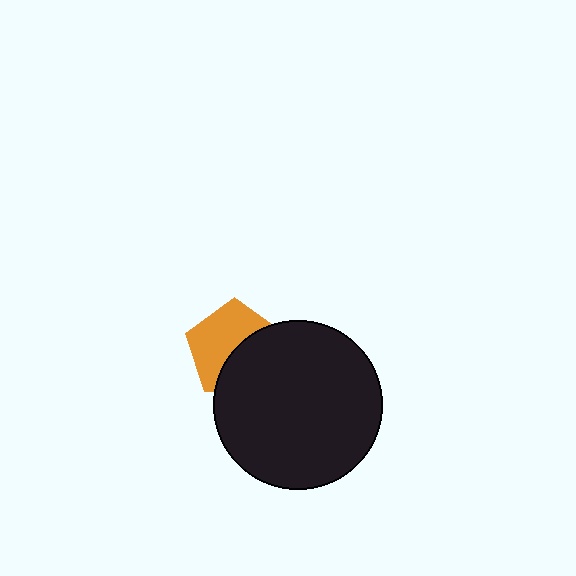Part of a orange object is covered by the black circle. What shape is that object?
It is a pentagon.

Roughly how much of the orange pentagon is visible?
About half of it is visible (roughly 55%).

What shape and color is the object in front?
The object in front is a black circle.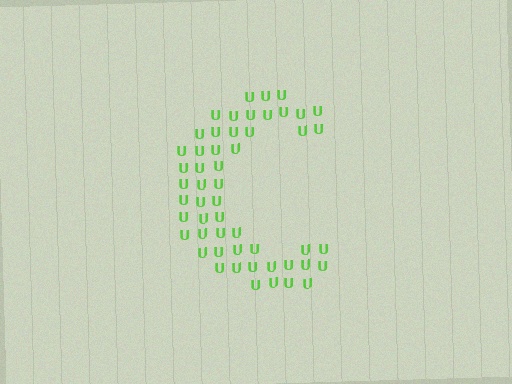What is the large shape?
The large shape is the letter C.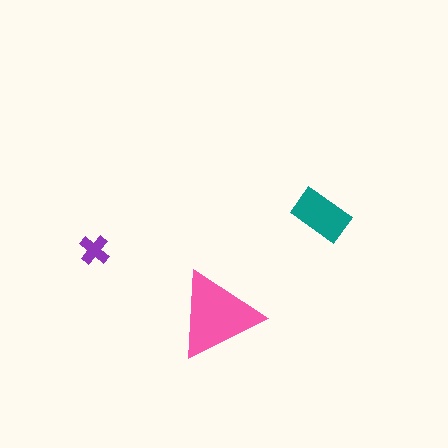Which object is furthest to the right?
The teal rectangle is rightmost.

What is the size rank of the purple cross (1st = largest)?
3rd.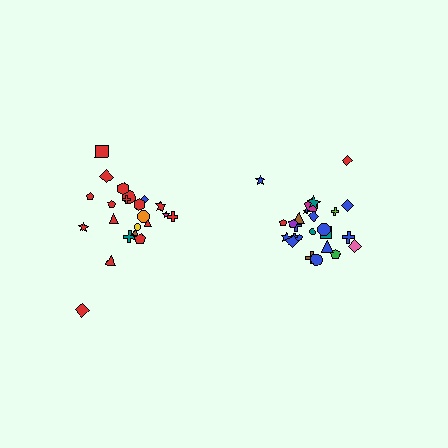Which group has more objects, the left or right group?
The right group.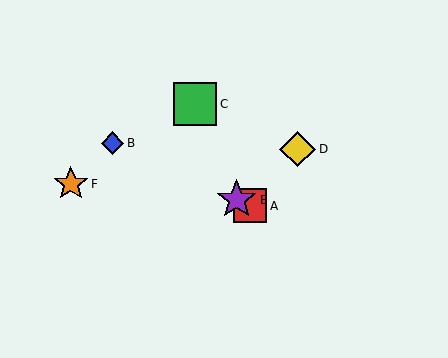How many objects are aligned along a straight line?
3 objects (A, B, E) are aligned along a straight line.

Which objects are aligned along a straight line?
Objects A, B, E are aligned along a straight line.